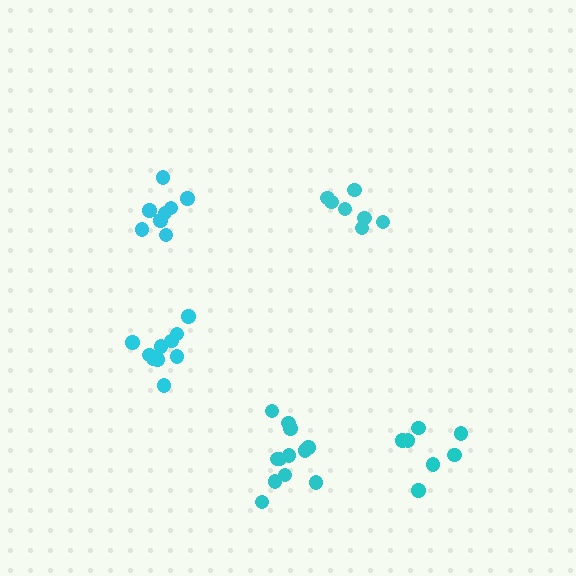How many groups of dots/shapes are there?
There are 5 groups.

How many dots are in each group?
Group 1: 8 dots, Group 2: 7 dots, Group 3: 10 dots, Group 4: 7 dots, Group 5: 12 dots (44 total).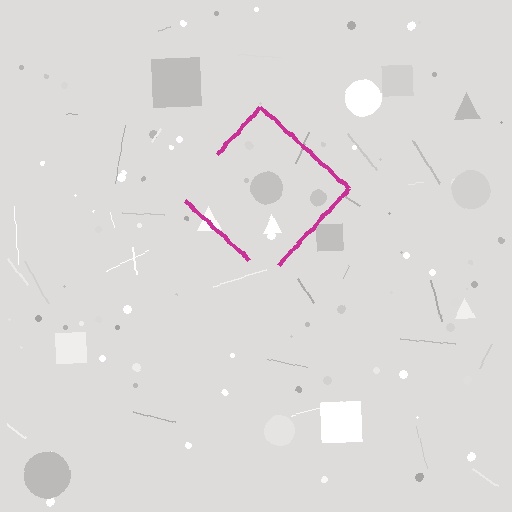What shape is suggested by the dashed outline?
The dashed outline suggests a diamond.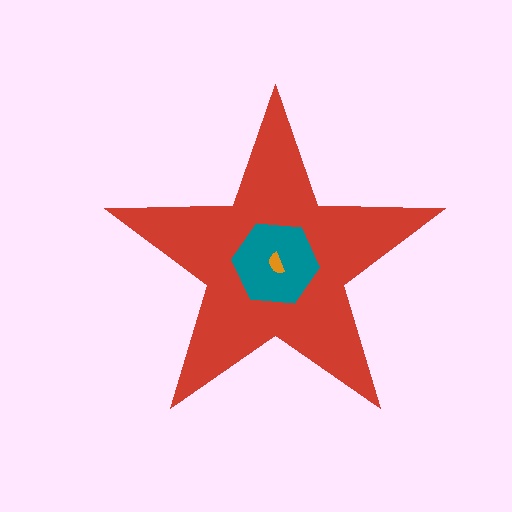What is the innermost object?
The orange semicircle.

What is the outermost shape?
The red star.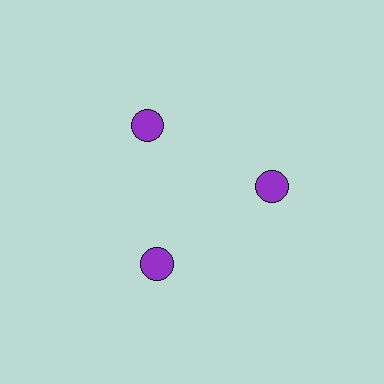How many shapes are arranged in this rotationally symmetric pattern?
There are 3 shapes, arranged in 3 groups of 1.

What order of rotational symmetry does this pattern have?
This pattern has 3-fold rotational symmetry.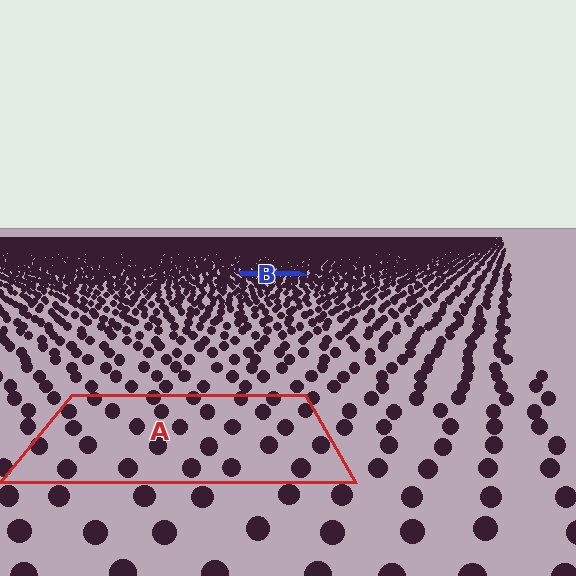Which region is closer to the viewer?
Region A is closer. The texture elements there are larger and more spread out.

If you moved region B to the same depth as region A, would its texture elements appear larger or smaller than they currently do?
They would appear larger. At a closer depth, the same texture elements are projected at a bigger on-screen size.